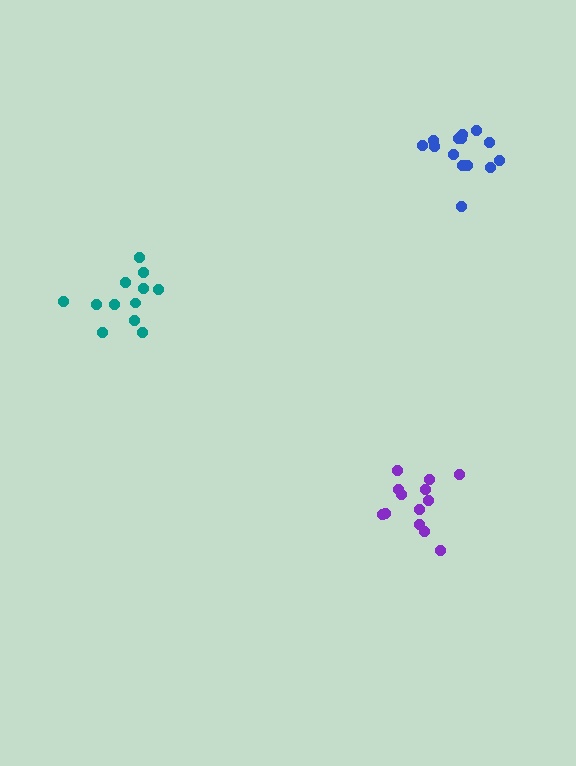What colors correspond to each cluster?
The clusters are colored: teal, blue, purple.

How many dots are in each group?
Group 1: 12 dots, Group 2: 14 dots, Group 3: 13 dots (39 total).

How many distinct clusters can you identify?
There are 3 distinct clusters.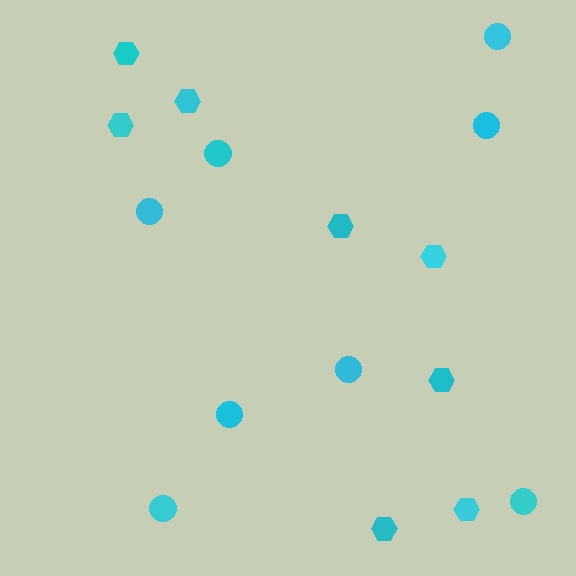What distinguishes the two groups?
There are 2 groups: one group of circles (8) and one group of hexagons (8).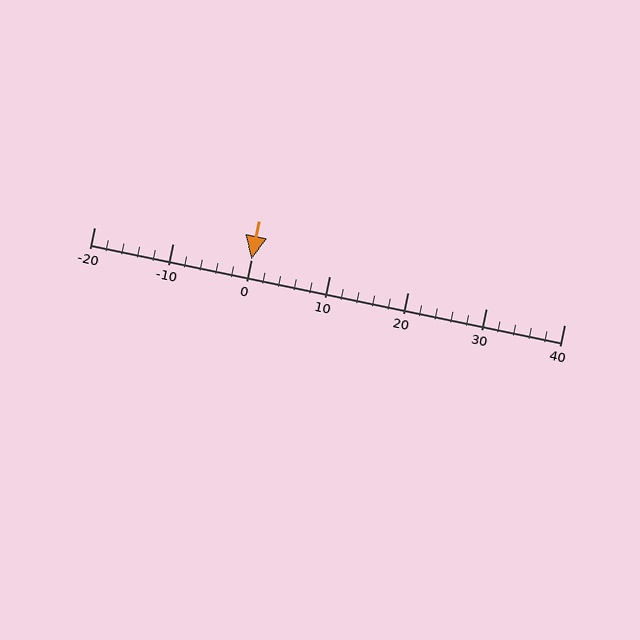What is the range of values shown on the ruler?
The ruler shows values from -20 to 40.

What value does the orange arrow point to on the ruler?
The orange arrow points to approximately 0.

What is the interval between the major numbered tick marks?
The major tick marks are spaced 10 units apart.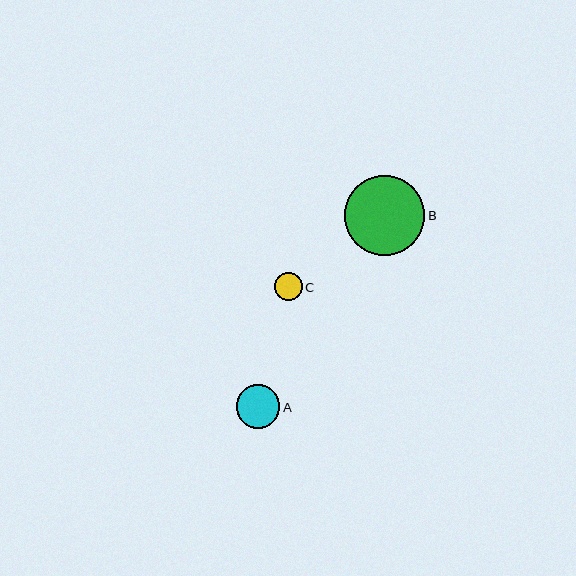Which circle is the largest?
Circle B is the largest with a size of approximately 80 pixels.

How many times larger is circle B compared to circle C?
Circle B is approximately 2.9 times the size of circle C.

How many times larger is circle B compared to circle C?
Circle B is approximately 2.9 times the size of circle C.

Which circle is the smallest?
Circle C is the smallest with a size of approximately 28 pixels.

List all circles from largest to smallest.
From largest to smallest: B, A, C.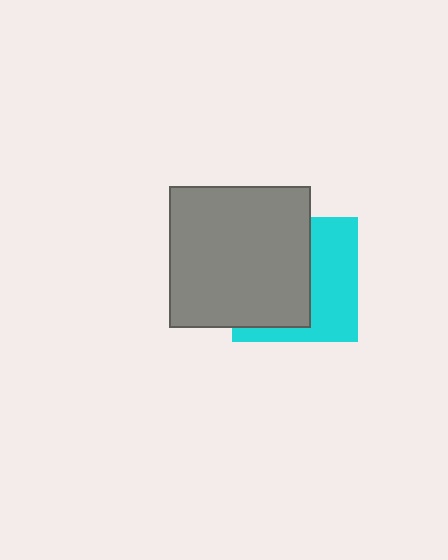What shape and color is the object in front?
The object in front is a gray rectangle.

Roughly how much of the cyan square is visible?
A small part of it is visible (roughly 44%).